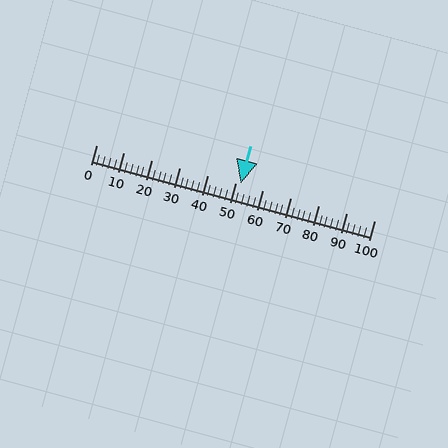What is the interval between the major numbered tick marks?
The major tick marks are spaced 10 units apart.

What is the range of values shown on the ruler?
The ruler shows values from 0 to 100.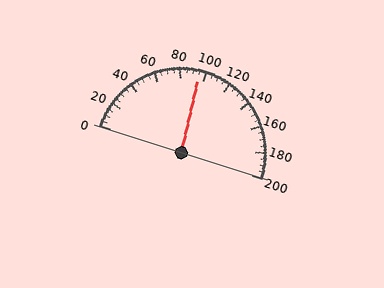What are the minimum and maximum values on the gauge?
The gauge ranges from 0 to 200.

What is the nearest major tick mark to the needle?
The nearest major tick mark is 100.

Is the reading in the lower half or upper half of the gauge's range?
The reading is in the lower half of the range (0 to 200).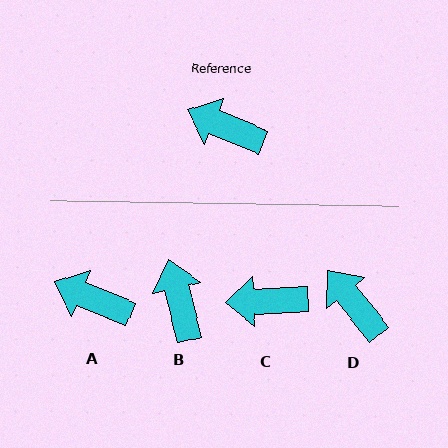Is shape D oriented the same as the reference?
No, it is off by about 28 degrees.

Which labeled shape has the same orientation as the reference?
A.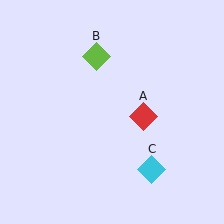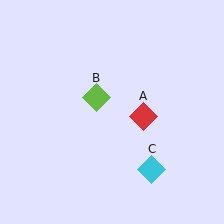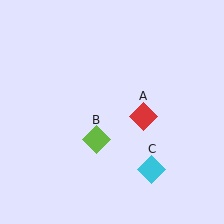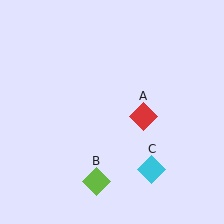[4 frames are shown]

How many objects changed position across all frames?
1 object changed position: lime diamond (object B).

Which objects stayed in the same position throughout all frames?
Red diamond (object A) and cyan diamond (object C) remained stationary.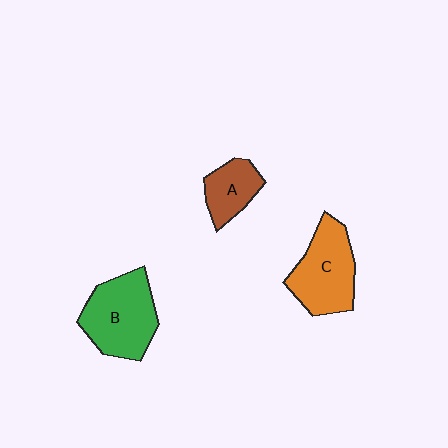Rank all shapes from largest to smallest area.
From largest to smallest: B (green), C (orange), A (brown).